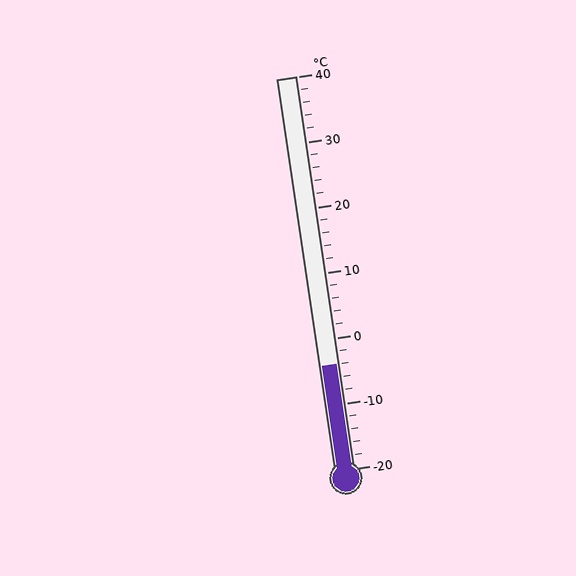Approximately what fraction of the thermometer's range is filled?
The thermometer is filled to approximately 25% of its range.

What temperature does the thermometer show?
The thermometer shows approximately -4°C.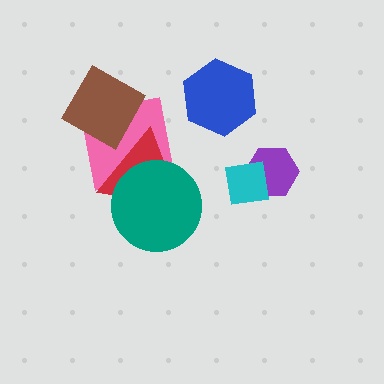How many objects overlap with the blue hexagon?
0 objects overlap with the blue hexagon.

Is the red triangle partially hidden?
Yes, it is partially covered by another shape.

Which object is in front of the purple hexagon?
The cyan square is in front of the purple hexagon.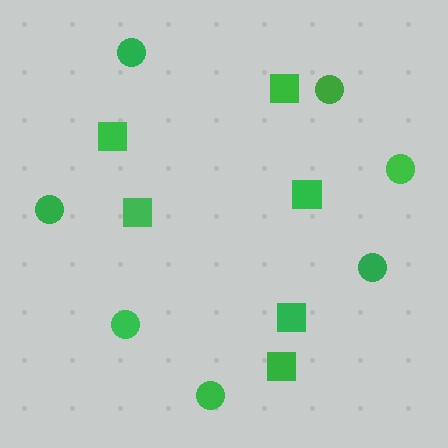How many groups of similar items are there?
There are 2 groups: one group of squares (6) and one group of circles (7).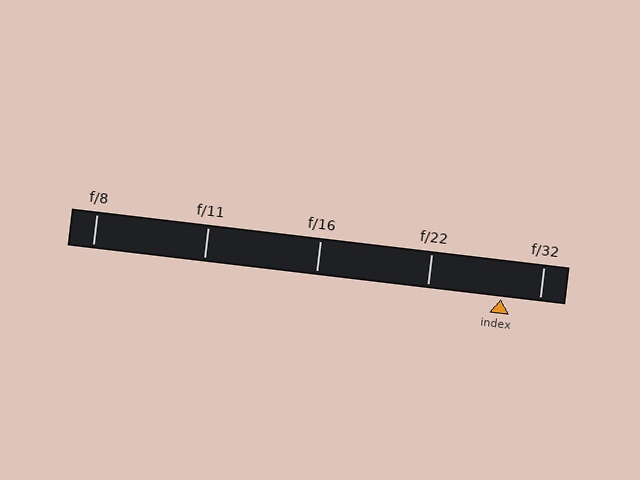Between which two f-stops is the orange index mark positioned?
The index mark is between f/22 and f/32.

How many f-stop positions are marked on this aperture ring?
There are 5 f-stop positions marked.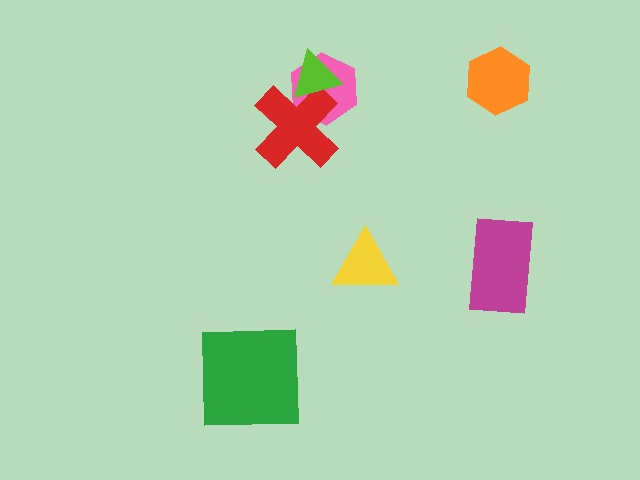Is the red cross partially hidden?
Yes, it is partially covered by another shape.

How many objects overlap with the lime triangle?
2 objects overlap with the lime triangle.